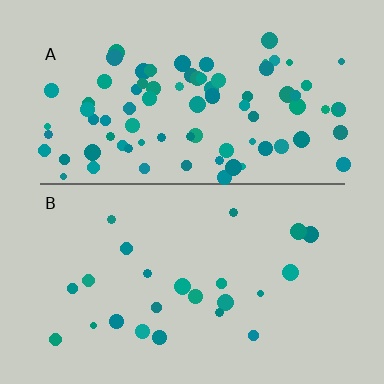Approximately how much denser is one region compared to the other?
Approximately 3.8× — region A over region B.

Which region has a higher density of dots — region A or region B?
A (the top).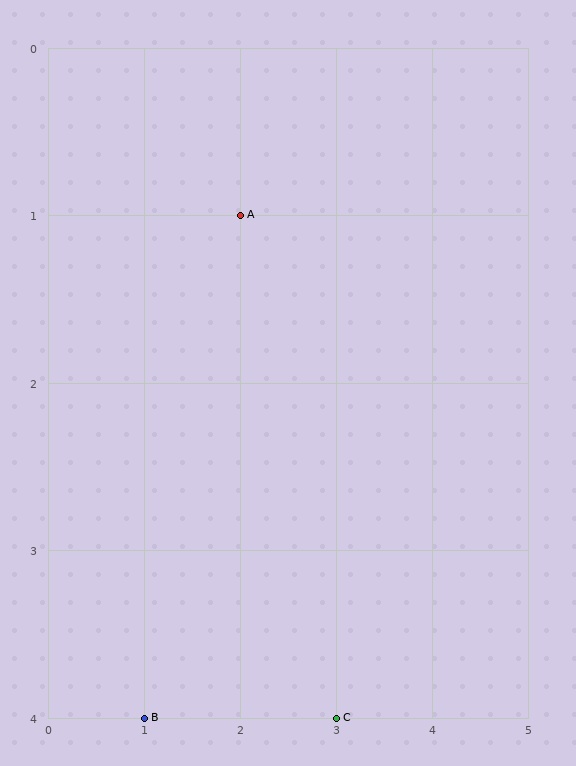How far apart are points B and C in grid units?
Points B and C are 2 columns apart.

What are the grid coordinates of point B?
Point B is at grid coordinates (1, 4).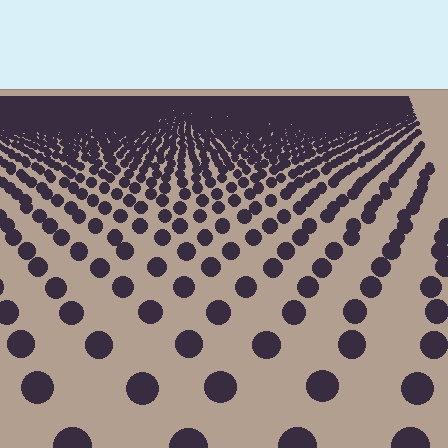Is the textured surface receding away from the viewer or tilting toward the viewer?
The surface is receding away from the viewer. Texture elements get smaller and denser toward the top.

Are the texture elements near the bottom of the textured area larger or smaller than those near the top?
Larger. Near the bottom, elements are closer to the viewer and appear at a bigger on-screen size.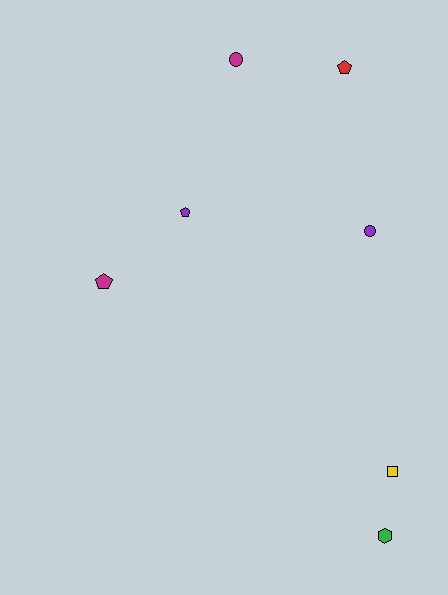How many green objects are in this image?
There is 1 green object.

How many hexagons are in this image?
There is 1 hexagon.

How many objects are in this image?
There are 7 objects.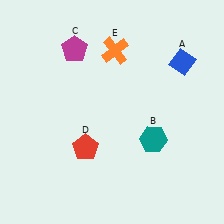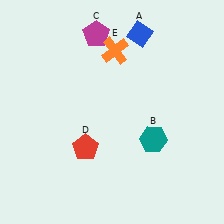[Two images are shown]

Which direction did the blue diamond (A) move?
The blue diamond (A) moved left.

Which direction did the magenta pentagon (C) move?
The magenta pentagon (C) moved right.